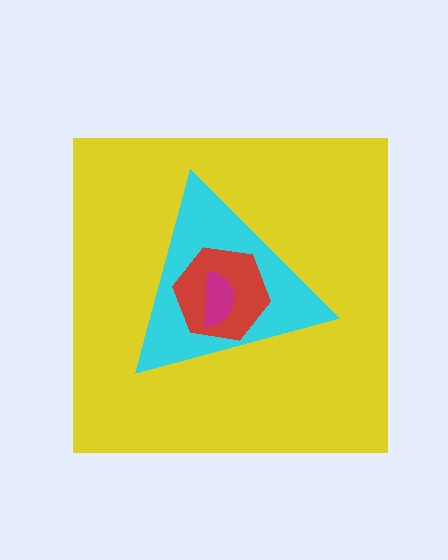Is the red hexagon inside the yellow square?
Yes.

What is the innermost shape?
The magenta semicircle.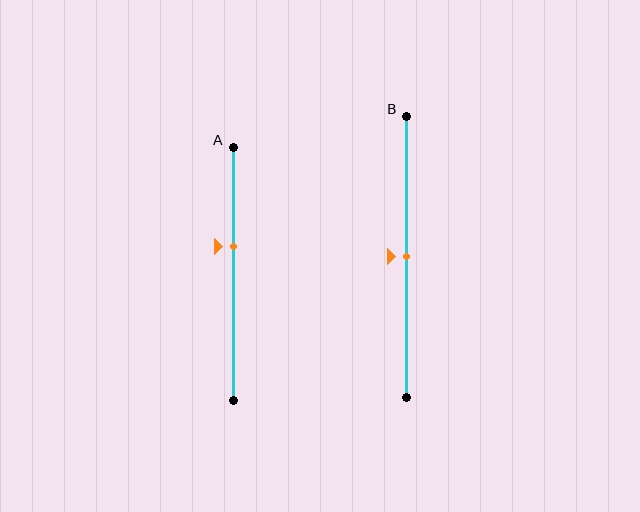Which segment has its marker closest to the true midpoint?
Segment B has its marker closest to the true midpoint.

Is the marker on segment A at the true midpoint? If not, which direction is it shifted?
No, the marker on segment A is shifted upward by about 11% of the segment length.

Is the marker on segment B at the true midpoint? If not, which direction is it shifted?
Yes, the marker on segment B is at the true midpoint.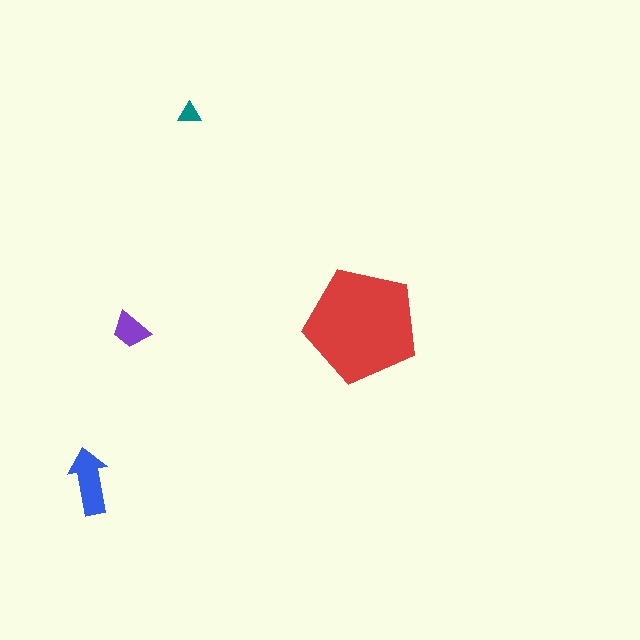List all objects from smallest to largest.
The teal triangle, the purple trapezoid, the blue arrow, the red pentagon.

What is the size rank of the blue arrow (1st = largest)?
2nd.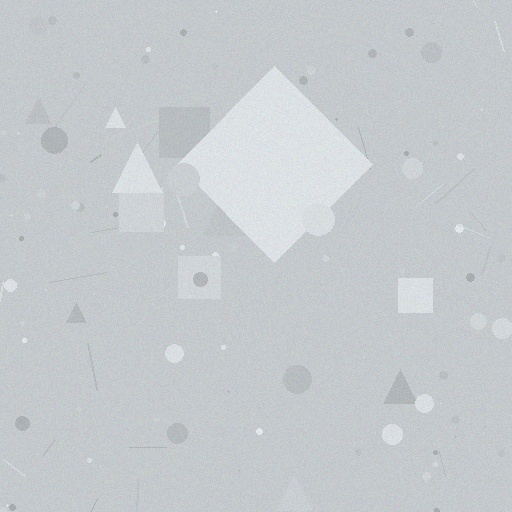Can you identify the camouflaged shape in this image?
The camouflaged shape is a diamond.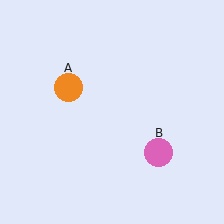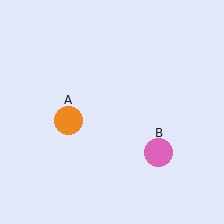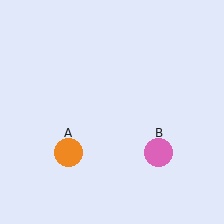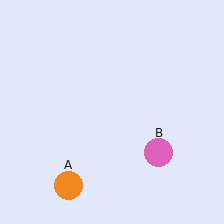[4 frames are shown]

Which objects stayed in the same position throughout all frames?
Pink circle (object B) remained stationary.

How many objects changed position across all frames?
1 object changed position: orange circle (object A).